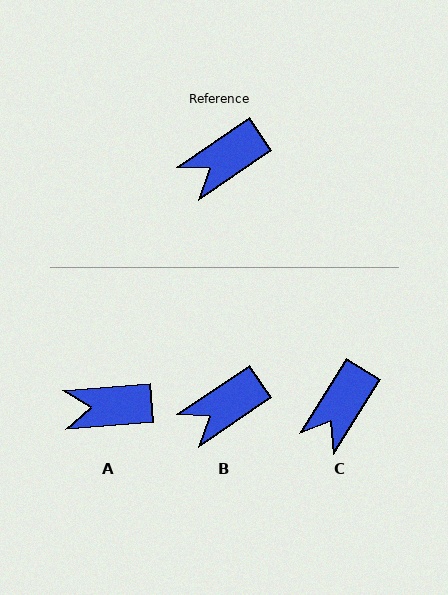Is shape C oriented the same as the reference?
No, it is off by about 24 degrees.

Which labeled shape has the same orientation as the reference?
B.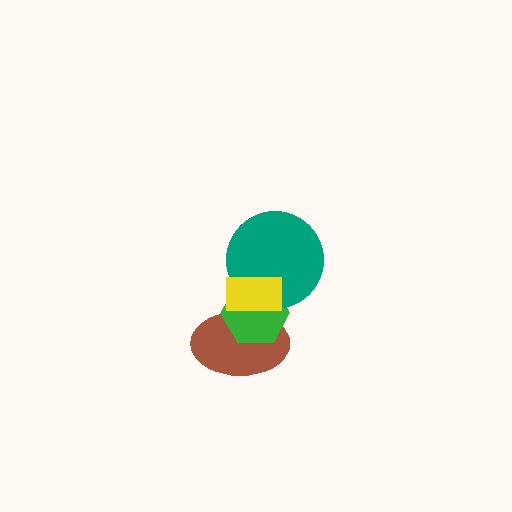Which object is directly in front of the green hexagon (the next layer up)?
The teal circle is directly in front of the green hexagon.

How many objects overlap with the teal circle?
2 objects overlap with the teal circle.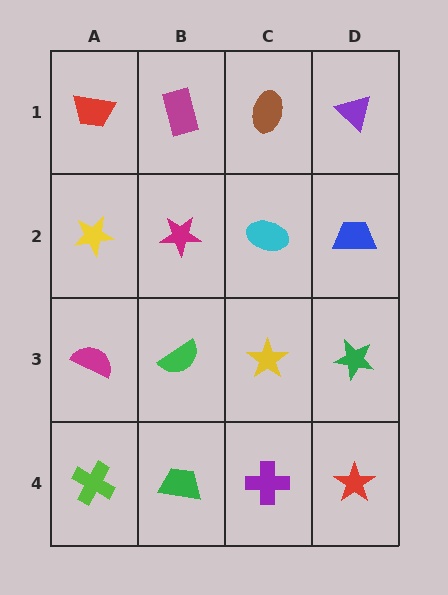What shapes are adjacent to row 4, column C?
A yellow star (row 3, column C), a green trapezoid (row 4, column B), a red star (row 4, column D).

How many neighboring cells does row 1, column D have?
2.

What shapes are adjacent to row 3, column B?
A magenta star (row 2, column B), a green trapezoid (row 4, column B), a magenta semicircle (row 3, column A), a yellow star (row 3, column C).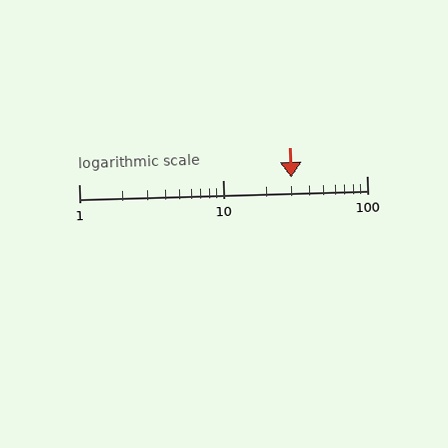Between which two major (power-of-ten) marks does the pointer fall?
The pointer is between 10 and 100.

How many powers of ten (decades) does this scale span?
The scale spans 2 decades, from 1 to 100.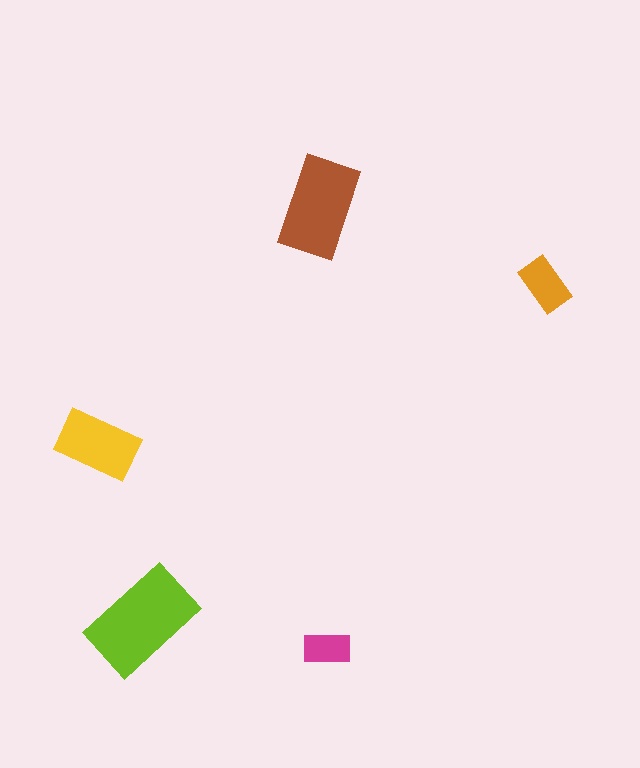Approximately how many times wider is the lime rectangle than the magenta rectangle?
About 2.5 times wider.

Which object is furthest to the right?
The orange rectangle is rightmost.